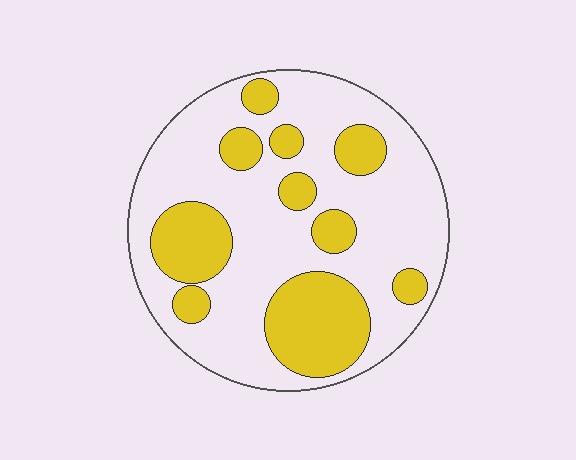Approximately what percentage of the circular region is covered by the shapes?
Approximately 30%.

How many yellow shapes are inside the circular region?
10.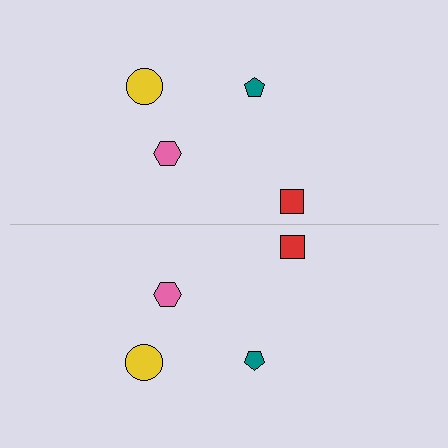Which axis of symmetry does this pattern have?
The pattern has a horizontal axis of symmetry running through the center of the image.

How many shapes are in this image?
There are 8 shapes in this image.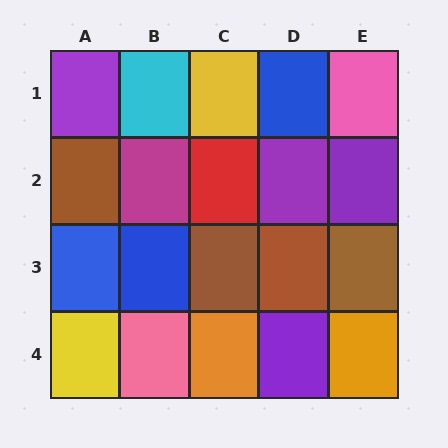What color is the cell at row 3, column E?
Brown.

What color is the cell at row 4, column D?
Purple.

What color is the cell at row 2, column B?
Magenta.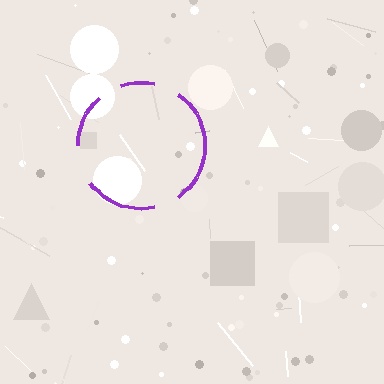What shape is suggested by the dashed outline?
The dashed outline suggests a circle.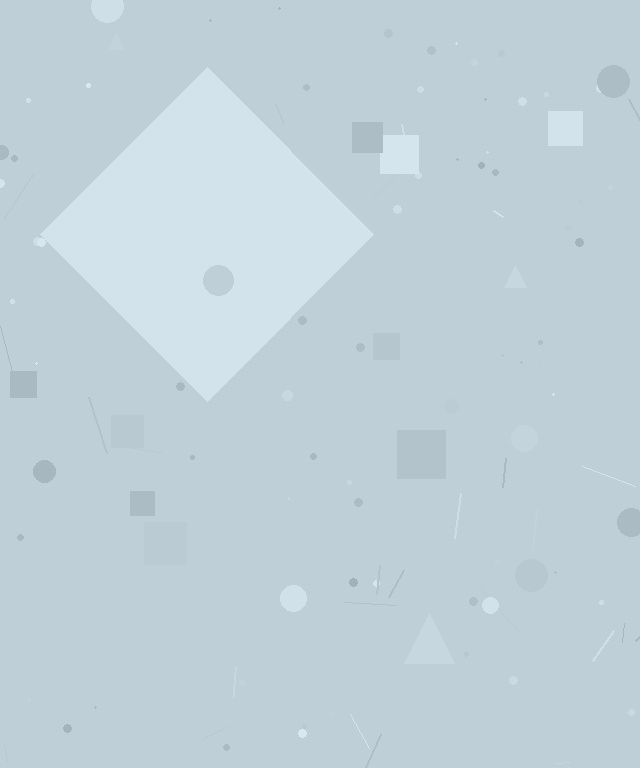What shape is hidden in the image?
A diamond is hidden in the image.